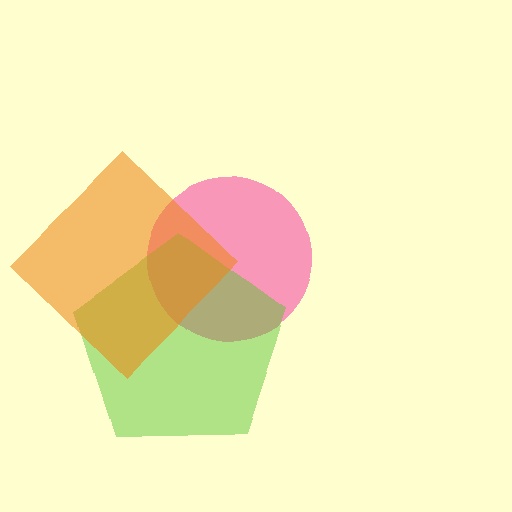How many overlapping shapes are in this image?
There are 3 overlapping shapes in the image.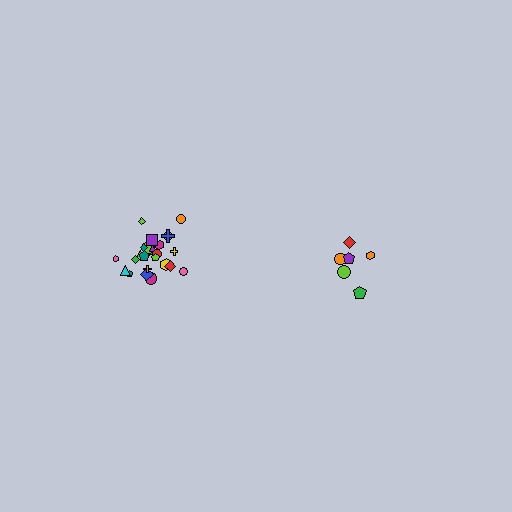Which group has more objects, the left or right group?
The left group.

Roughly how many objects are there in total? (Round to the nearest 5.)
Roughly 30 objects in total.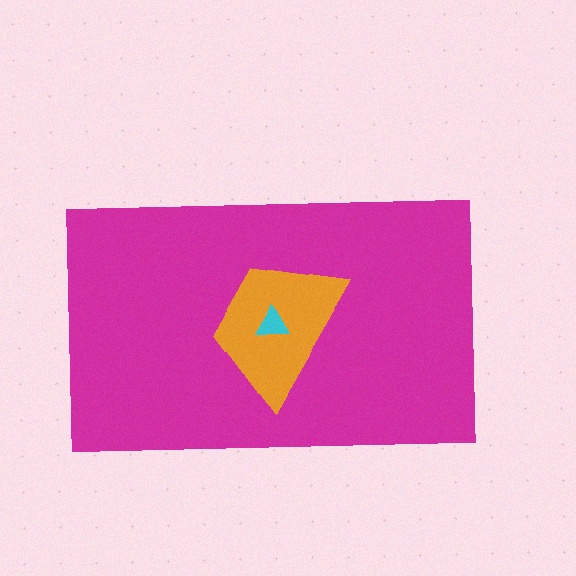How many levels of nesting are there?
3.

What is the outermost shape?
The magenta rectangle.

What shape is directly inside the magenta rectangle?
The orange trapezoid.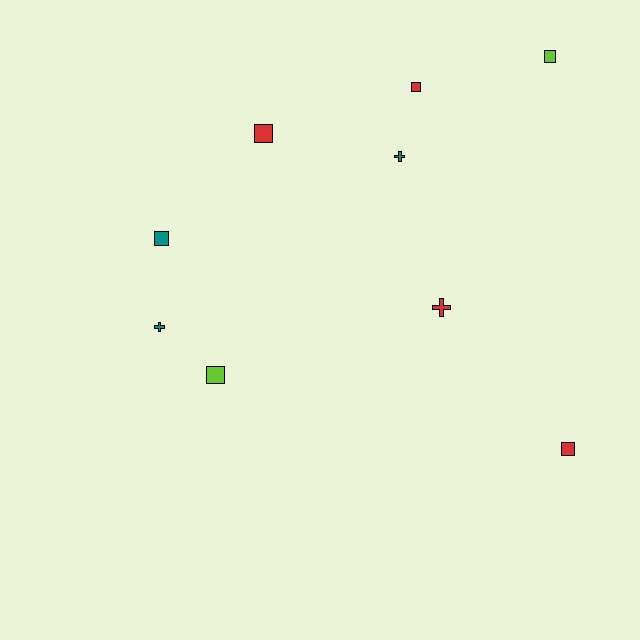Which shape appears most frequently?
Square, with 6 objects.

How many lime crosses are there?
There are no lime crosses.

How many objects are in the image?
There are 9 objects.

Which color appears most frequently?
Red, with 4 objects.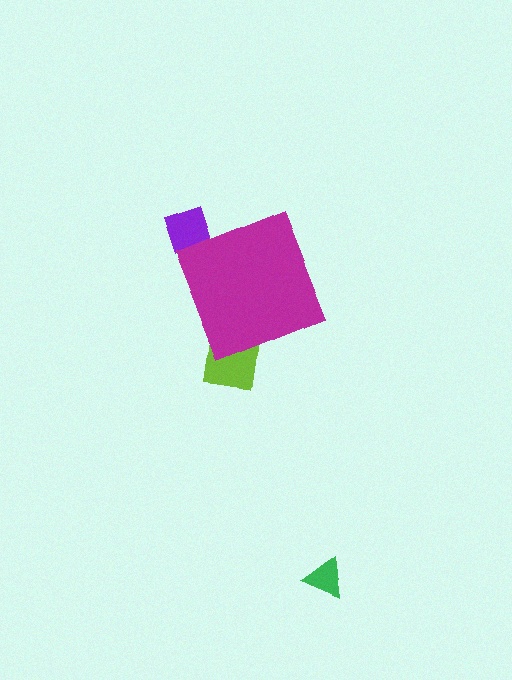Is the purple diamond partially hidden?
Yes, the purple diamond is partially hidden behind the magenta diamond.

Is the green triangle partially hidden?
No, the green triangle is fully visible.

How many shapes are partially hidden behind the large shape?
2 shapes are partially hidden.